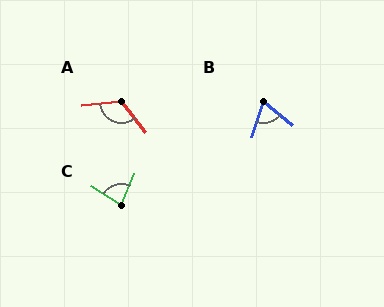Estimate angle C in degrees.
Approximately 82 degrees.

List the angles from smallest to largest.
B (69°), C (82°), A (123°).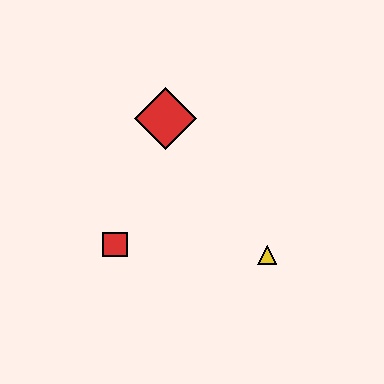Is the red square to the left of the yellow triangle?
Yes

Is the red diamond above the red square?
Yes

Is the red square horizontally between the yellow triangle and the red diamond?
No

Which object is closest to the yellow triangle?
The red square is closest to the yellow triangle.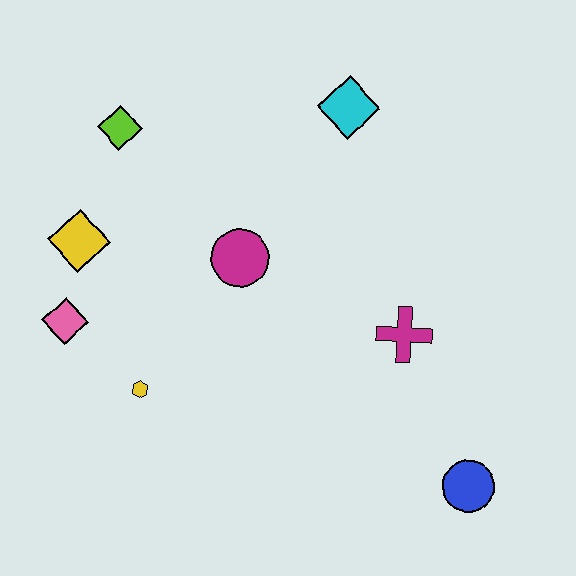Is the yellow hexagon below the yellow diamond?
Yes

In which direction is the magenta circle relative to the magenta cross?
The magenta circle is to the left of the magenta cross.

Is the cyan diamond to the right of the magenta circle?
Yes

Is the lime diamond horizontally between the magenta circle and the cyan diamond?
No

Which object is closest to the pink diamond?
The yellow diamond is closest to the pink diamond.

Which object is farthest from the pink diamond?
The blue circle is farthest from the pink diamond.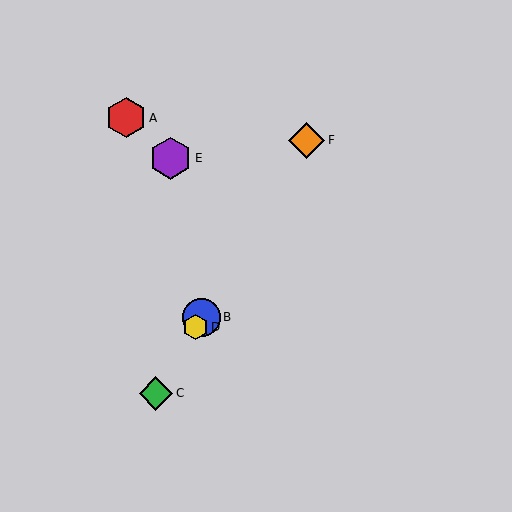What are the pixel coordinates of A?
Object A is at (126, 118).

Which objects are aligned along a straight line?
Objects B, C, D, F are aligned along a straight line.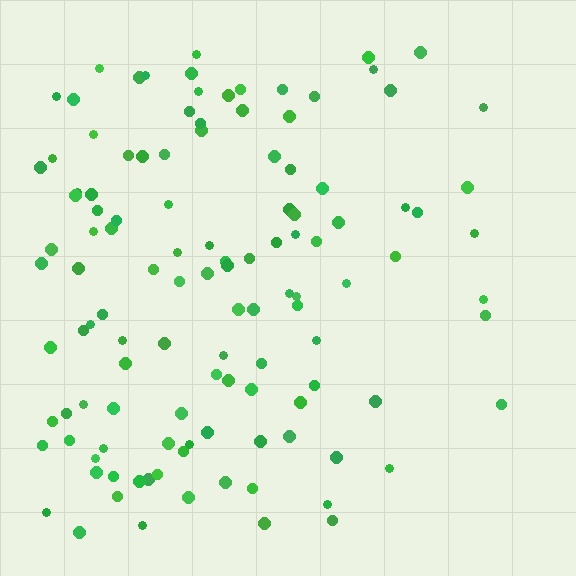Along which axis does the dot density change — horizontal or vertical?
Horizontal.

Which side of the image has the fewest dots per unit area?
The right.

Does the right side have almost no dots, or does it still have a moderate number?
Still a moderate number, just noticeably fewer than the left.